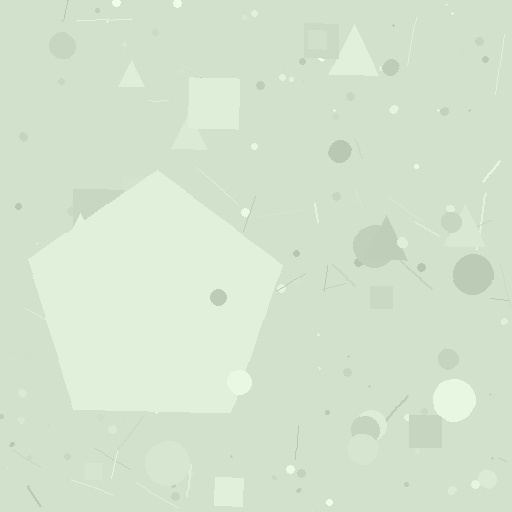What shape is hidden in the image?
A pentagon is hidden in the image.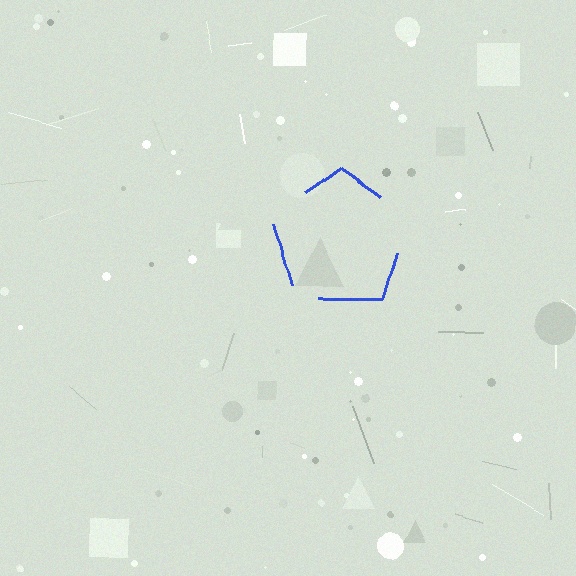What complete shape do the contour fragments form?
The contour fragments form a pentagon.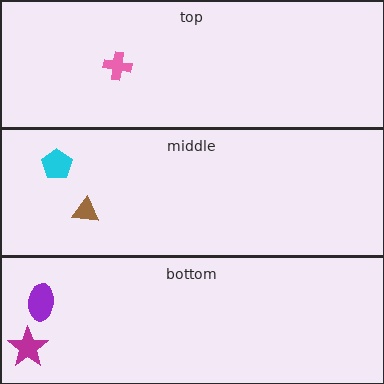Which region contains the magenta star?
The bottom region.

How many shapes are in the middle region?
2.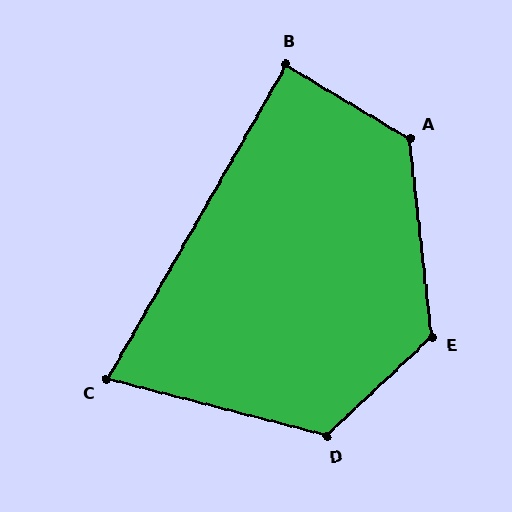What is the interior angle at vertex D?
Approximately 122 degrees (obtuse).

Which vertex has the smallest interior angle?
C, at approximately 75 degrees.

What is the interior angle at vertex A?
Approximately 127 degrees (obtuse).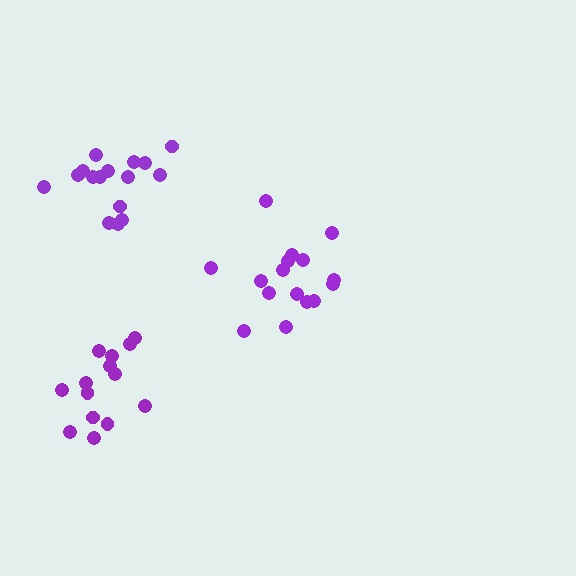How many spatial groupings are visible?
There are 3 spatial groupings.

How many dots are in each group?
Group 1: 14 dots, Group 2: 16 dots, Group 3: 16 dots (46 total).